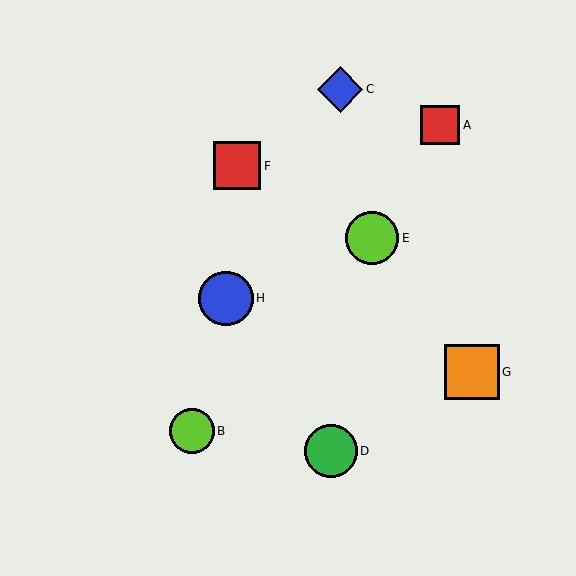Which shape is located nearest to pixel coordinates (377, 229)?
The lime circle (labeled E) at (372, 238) is nearest to that location.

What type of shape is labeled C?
Shape C is a blue diamond.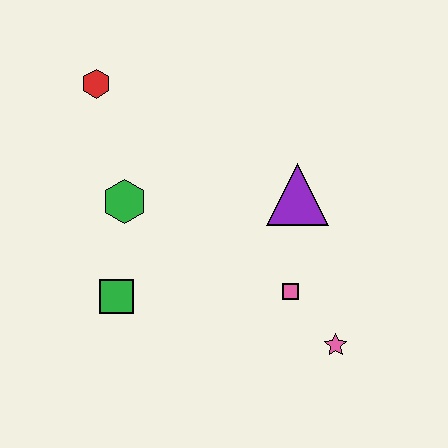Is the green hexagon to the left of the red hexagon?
No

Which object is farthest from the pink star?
The red hexagon is farthest from the pink star.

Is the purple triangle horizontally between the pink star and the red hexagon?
Yes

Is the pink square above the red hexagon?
No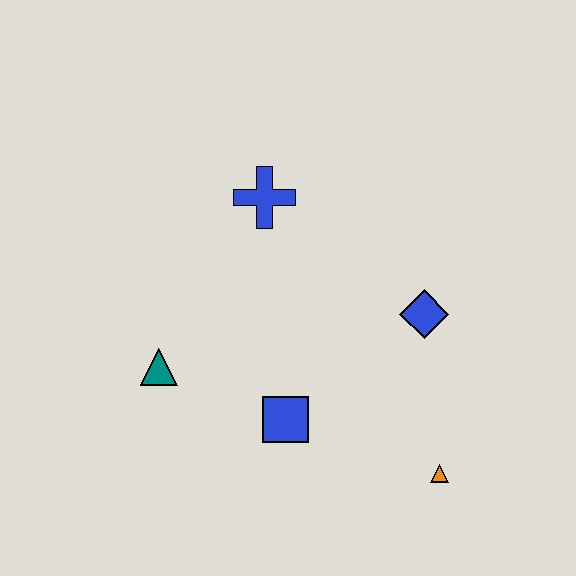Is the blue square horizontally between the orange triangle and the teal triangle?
Yes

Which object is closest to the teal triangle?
The blue square is closest to the teal triangle.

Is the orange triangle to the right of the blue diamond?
Yes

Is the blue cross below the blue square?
No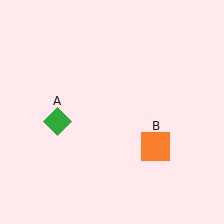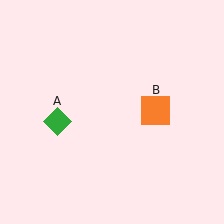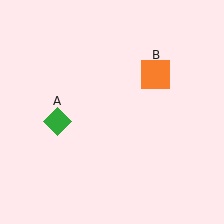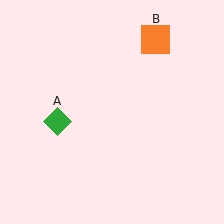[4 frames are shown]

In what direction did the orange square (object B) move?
The orange square (object B) moved up.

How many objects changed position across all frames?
1 object changed position: orange square (object B).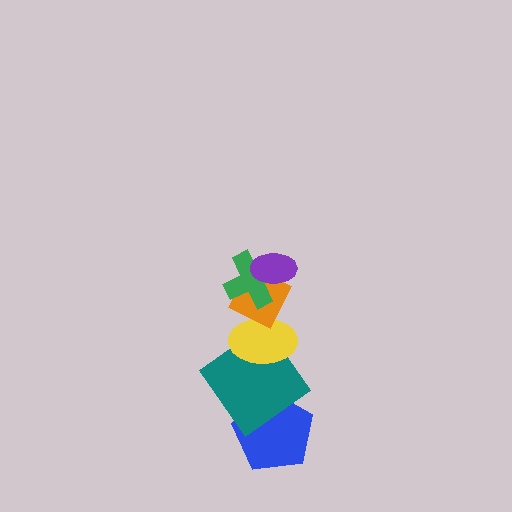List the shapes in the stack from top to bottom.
From top to bottom: the purple ellipse, the green cross, the orange diamond, the yellow ellipse, the teal diamond, the blue pentagon.